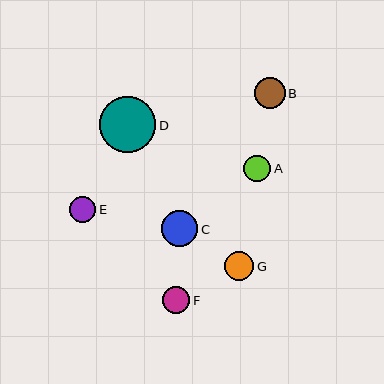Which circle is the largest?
Circle D is the largest with a size of approximately 56 pixels.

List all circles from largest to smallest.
From largest to smallest: D, C, B, G, F, A, E.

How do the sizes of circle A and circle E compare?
Circle A and circle E are approximately the same size.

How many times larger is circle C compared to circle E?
Circle C is approximately 1.4 times the size of circle E.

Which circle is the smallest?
Circle E is the smallest with a size of approximately 26 pixels.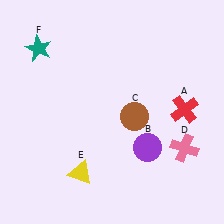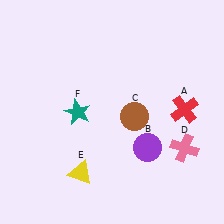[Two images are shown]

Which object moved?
The teal star (F) moved down.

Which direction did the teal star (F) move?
The teal star (F) moved down.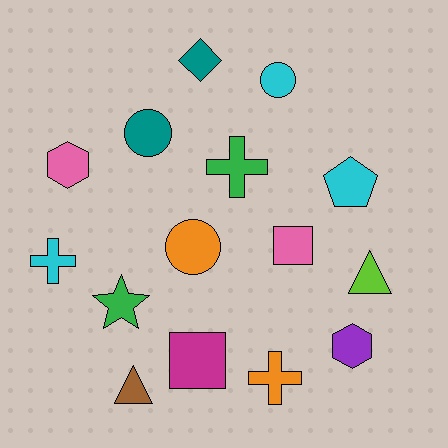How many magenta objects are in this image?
There is 1 magenta object.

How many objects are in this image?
There are 15 objects.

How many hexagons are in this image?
There are 2 hexagons.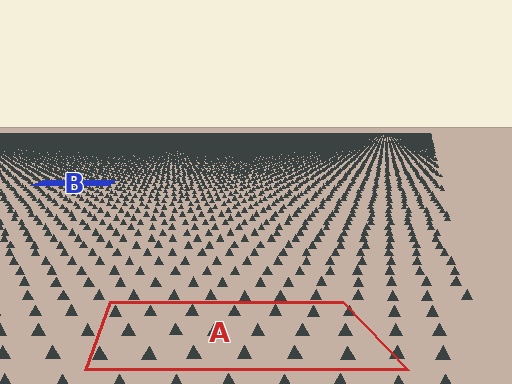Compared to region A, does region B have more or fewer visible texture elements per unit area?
Region B has more texture elements per unit area — they are packed more densely because it is farther away.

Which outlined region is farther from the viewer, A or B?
Region B is farther from the viewer — the texture elements inside it appear smaller and more densely packed.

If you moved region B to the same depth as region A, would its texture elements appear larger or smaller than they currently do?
They would appear larger. At a closer depth, the same texture elements are projected at a bigger on-screen size.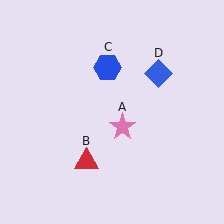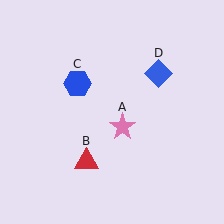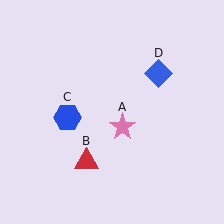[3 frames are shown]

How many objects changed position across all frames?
1 object changed position: blue hexagon (object C).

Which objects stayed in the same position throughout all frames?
Pink star (object A) and red triangle (object B) and blue diamond (object D) remained stationary.